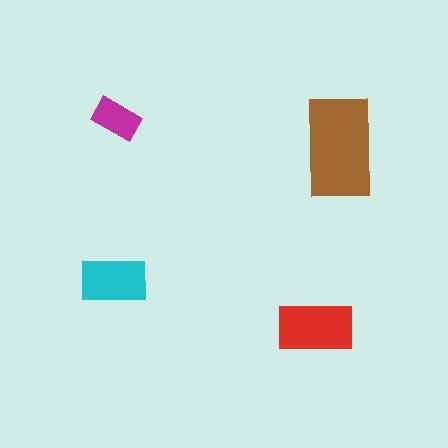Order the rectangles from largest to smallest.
the brown one, the red one, the cyan one, the magenta one.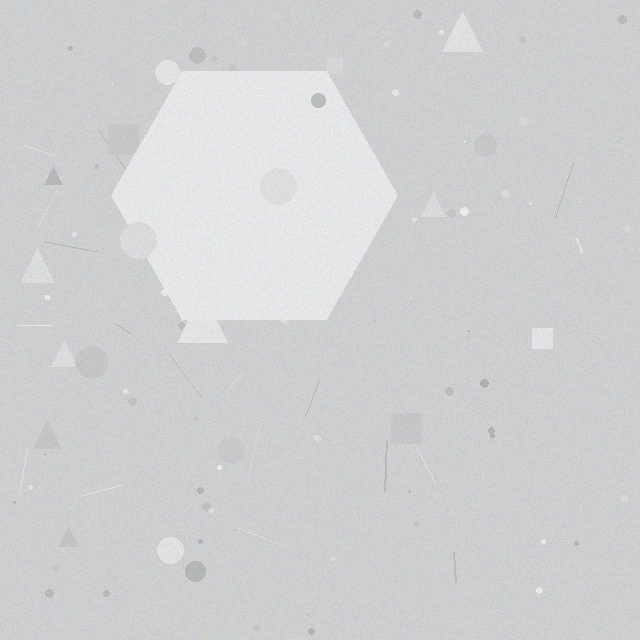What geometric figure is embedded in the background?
A hexagon is embedded in the background.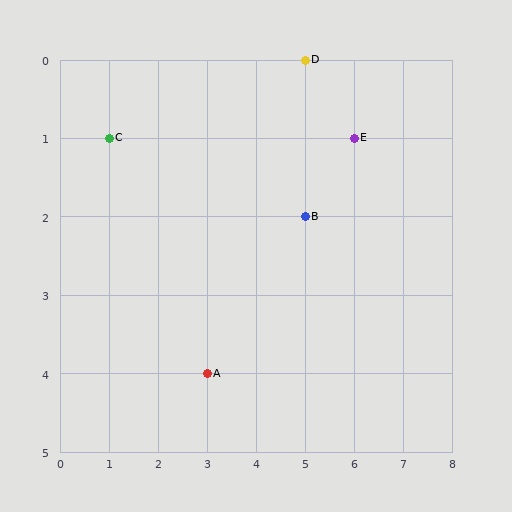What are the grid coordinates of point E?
Point E is at grid coordinates (6, 1).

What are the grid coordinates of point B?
Point B is at grid coordinates (5, 2).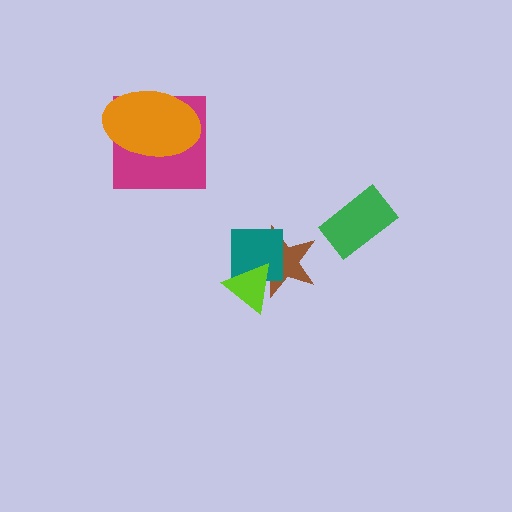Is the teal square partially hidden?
Yes, it is partially covered by another shape.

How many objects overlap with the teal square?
2 objects overlap with the teal square.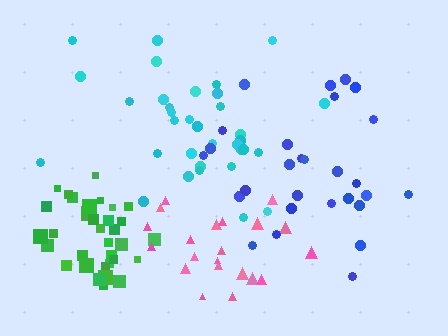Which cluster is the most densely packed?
Green.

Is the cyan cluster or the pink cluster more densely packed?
Pink.